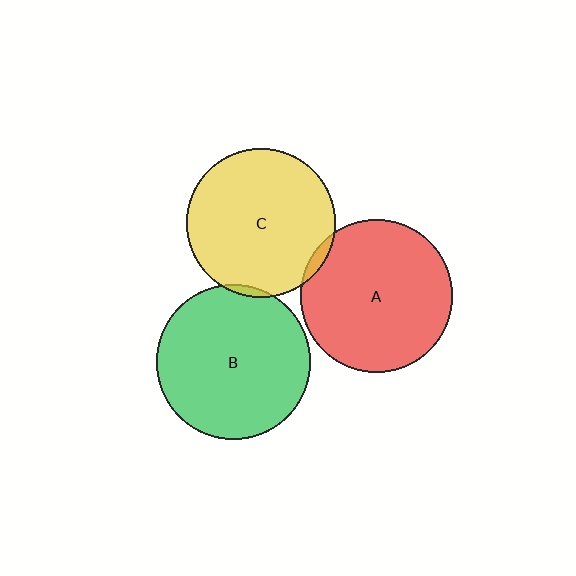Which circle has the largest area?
Circle B (green).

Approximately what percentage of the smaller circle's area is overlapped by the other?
Approximately 5%.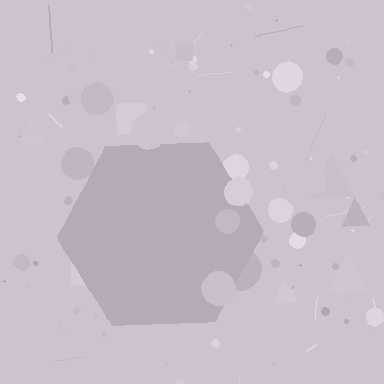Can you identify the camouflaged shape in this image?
The camouflaged shape is a hexagon.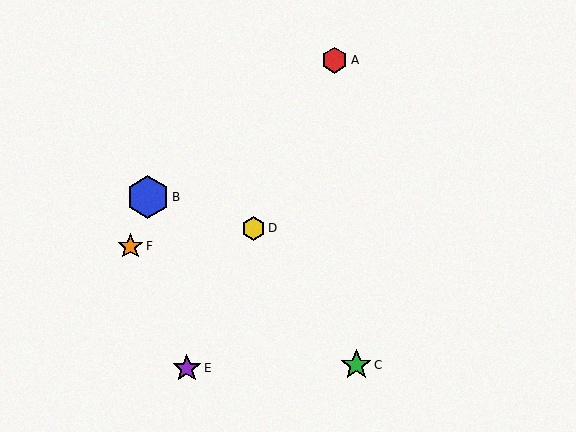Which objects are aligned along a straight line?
Objects A, D, E are aligned along a straight line.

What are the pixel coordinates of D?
Object D is at (254, 228).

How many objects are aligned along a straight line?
3 objects (A, D, E) are aligned along a straight line.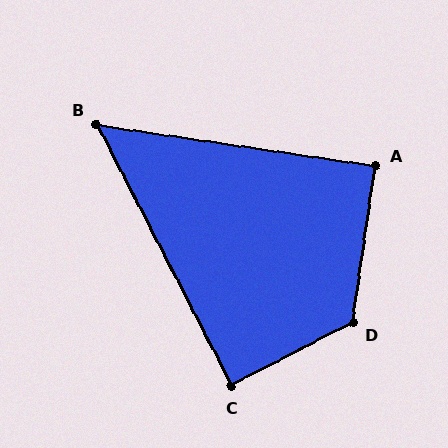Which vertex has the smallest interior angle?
B, at approximately 54 degrees.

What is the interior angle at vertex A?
Approximately 90 degrees (approximately right).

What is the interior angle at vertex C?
Approximately 90 degrees (approximately right).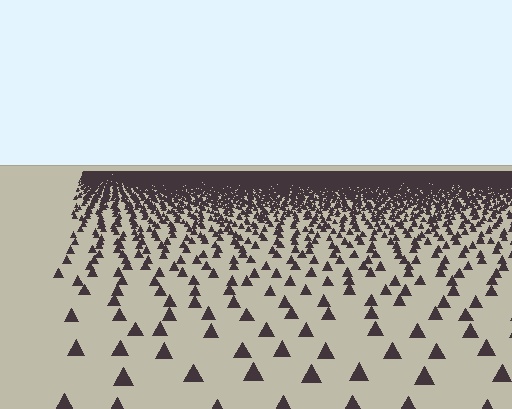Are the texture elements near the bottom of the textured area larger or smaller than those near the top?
Larger. Near the bottom, elements are closer to the viewer and appear at a bigger on-screen size.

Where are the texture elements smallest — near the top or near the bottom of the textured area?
Near the top.